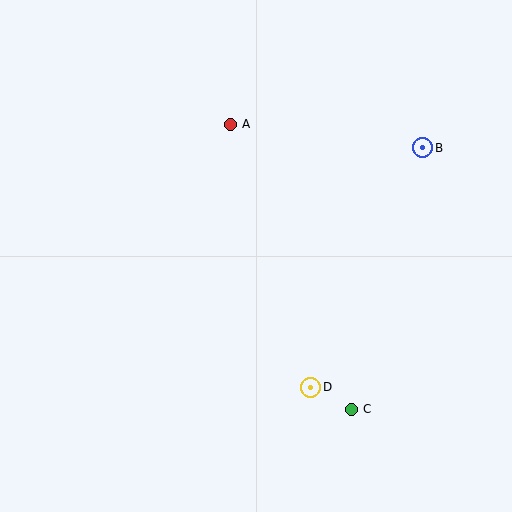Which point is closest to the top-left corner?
Point A is closest to the top-left corner.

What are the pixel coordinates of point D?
Point D is at (311, 387).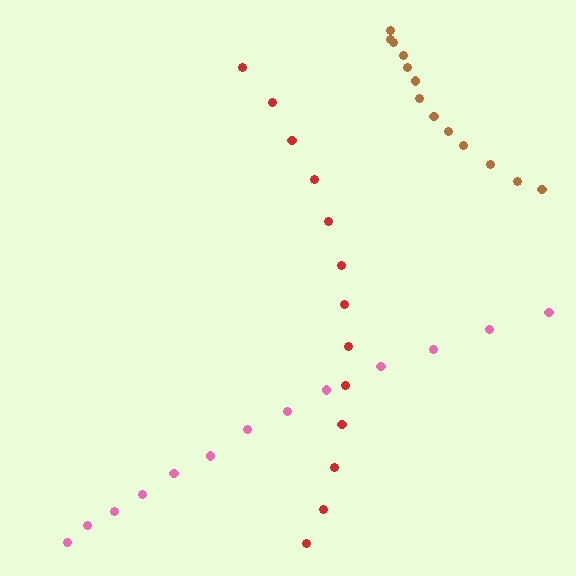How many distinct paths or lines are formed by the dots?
There are 3 distinct paths.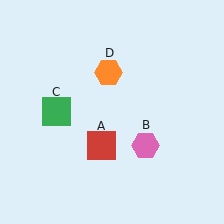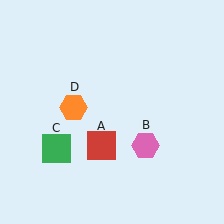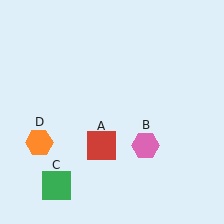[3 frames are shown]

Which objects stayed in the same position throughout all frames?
Red square (object A) and pink hexagon (object B) remained stationary.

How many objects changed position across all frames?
2 objects changed position: green square (object C), orange hexagon (object D).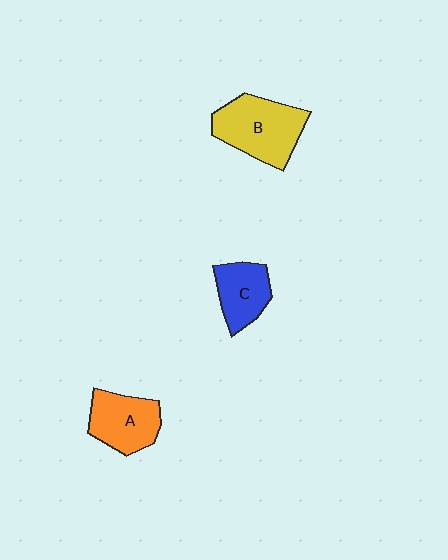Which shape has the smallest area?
Shape C (blue).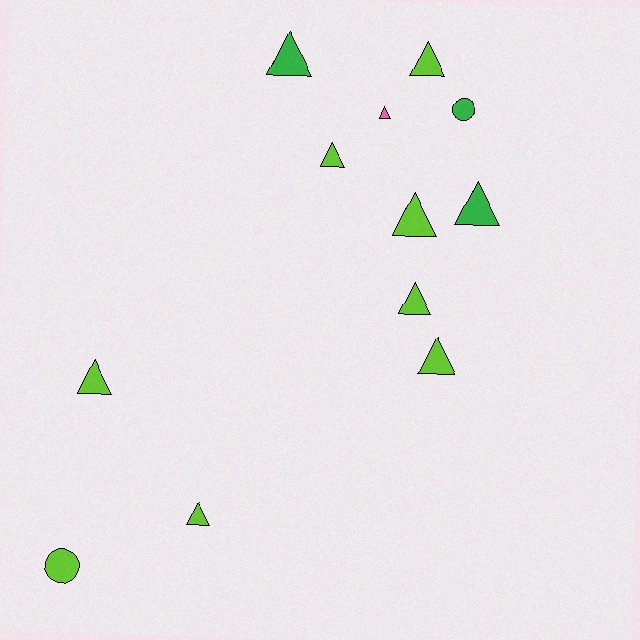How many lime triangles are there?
There are 7 lime triangles.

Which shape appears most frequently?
Triangle, with 10 objects.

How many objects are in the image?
There are 12 objects.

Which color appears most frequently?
Lime, with 8 objects.